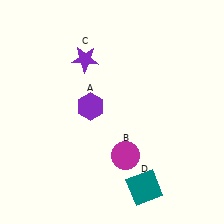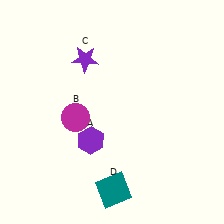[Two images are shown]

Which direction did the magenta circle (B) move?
The magenta circle (B) moved left.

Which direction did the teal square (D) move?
The teal square (D) moved left.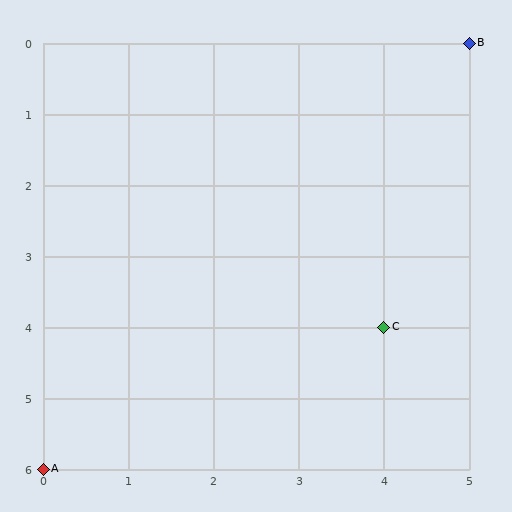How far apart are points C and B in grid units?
Points C and B are 1 column and 4 rows apart (about 4.1 grid units diagonally).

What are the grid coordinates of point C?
Point C is at grid coordinates (4, 4).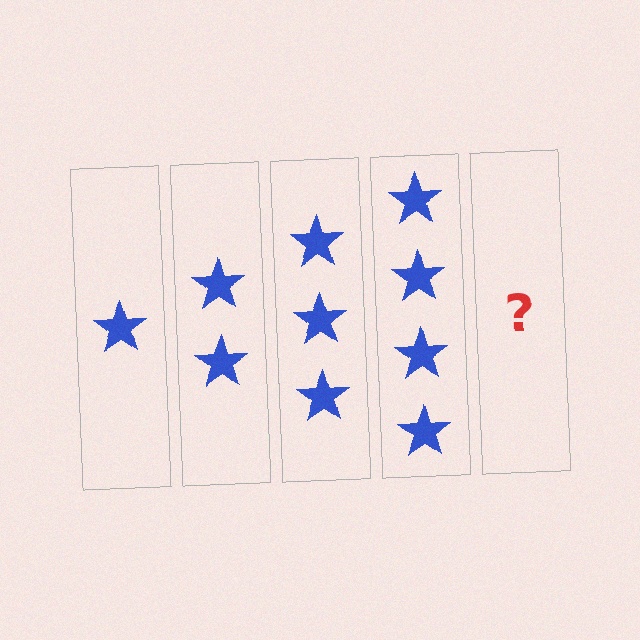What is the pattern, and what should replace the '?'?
The pattern is that each step adds one more star. The '?' should be 5 stars.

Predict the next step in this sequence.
The next step is 5 stars.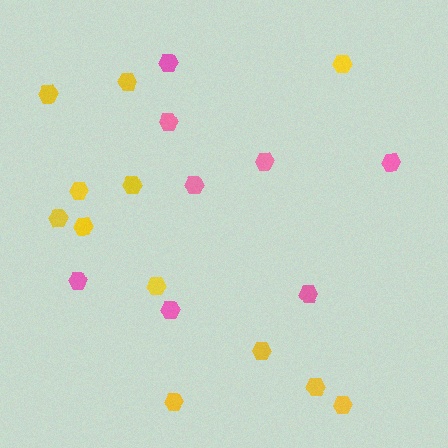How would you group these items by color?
There are 2 groups: one group of yellow hexagons (12) and one group of pink hexagons (8).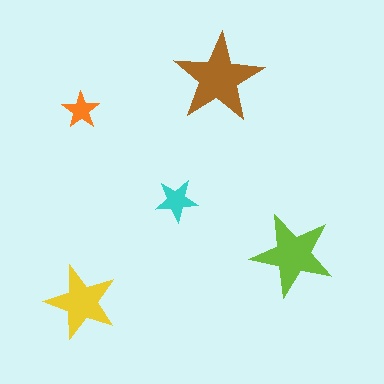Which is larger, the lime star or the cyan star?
The lime one.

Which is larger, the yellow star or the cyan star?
The yellow one.